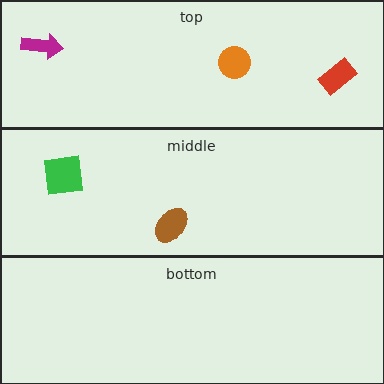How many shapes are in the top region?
3.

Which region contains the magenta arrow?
The top region.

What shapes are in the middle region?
The green square, the brown ellipse.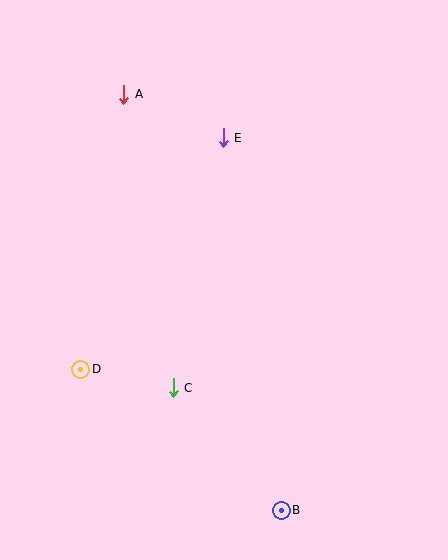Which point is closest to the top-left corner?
Point A is closest to the top-left corner.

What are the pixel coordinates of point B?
Point B is at (281, 510).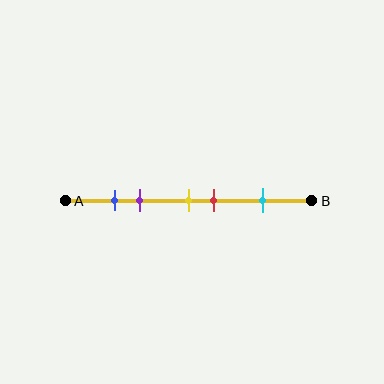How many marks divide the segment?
There are 5 marks dividing the segment.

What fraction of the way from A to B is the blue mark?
The blue mark is approximately 20% (0.2) of the way from A to B.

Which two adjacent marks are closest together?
The blue and purple marks are the closest adjacent pair.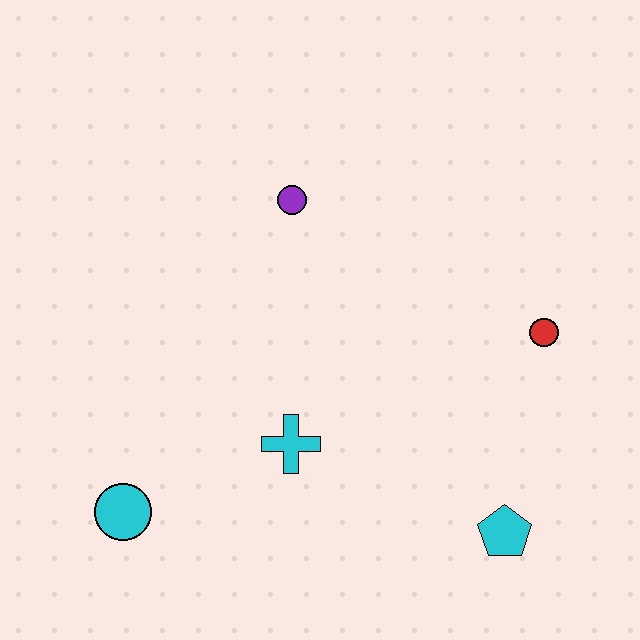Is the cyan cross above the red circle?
No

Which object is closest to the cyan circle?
The cyan cross is closest to the cyan circle.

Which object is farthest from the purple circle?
The cyan pentagon is farthest from the purple circle.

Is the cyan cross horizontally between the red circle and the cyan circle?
Yes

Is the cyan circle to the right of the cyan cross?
No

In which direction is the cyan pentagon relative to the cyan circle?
The cyan pentagon is to the right of the cyan circle.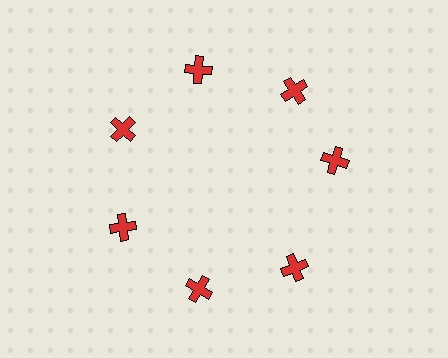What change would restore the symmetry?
The symmetry would be restored by rotating it back into even spacing with its neighbors so that all 7 crosses sit at equal angles and equal distance from the center.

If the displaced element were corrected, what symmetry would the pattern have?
It would have 7-fold rotational symmetry — the pattern would map onto itself every 51 degrees.